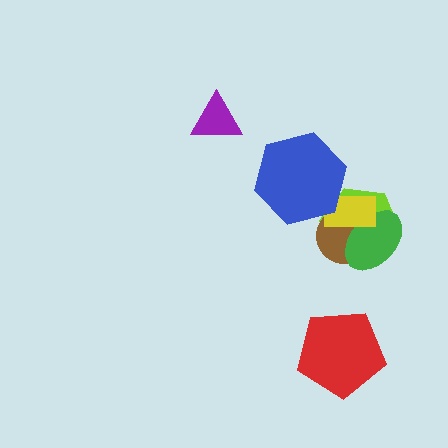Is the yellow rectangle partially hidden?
Yes, it is partially covered by another shape.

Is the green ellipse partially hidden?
Yes, it is partially covered by another shape.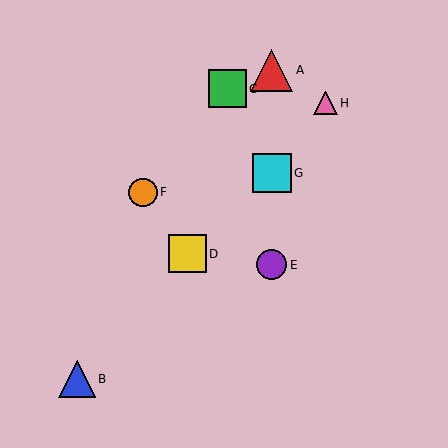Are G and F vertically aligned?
No, G is at x≈272 and F is at x≈143.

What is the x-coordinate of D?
Object D is at x≈188.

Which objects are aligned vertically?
Objects A, E, G are aligned vertically.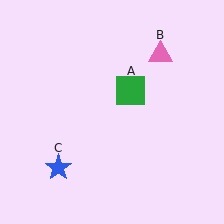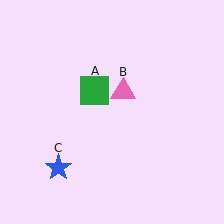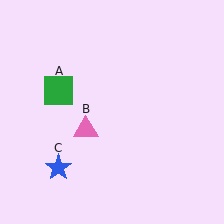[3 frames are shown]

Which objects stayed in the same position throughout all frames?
Blue star (object C) remained stationary.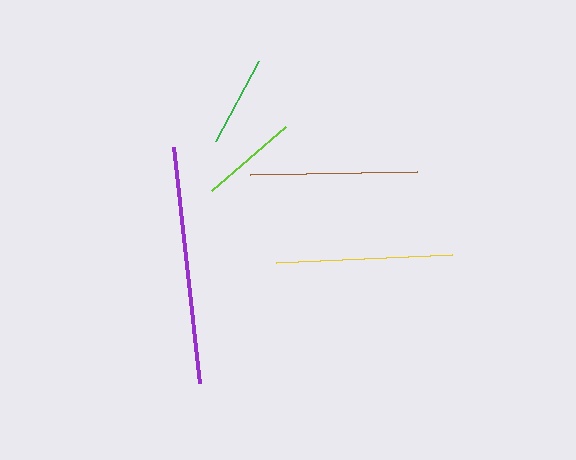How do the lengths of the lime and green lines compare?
The lime and green lines are approximately the same length.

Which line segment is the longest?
The purple line is the longest at approximately 237 pixels.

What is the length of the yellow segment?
The yellow segment is approximately 176 pixels long.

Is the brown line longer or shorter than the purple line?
The purple line is longer than the brown line.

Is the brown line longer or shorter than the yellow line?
The yellow line is longer than the brown line.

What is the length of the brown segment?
The brown segment is approximately 167 pixels long.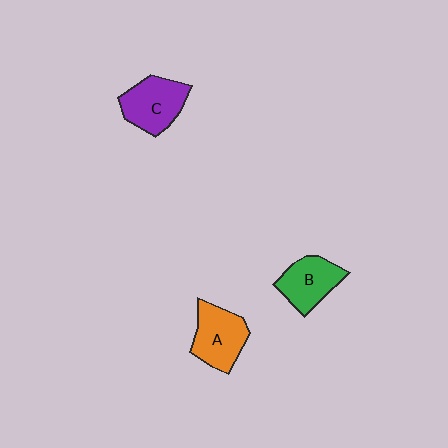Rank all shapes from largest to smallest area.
From largest to smallest: C (purple), A (orange), B (green).